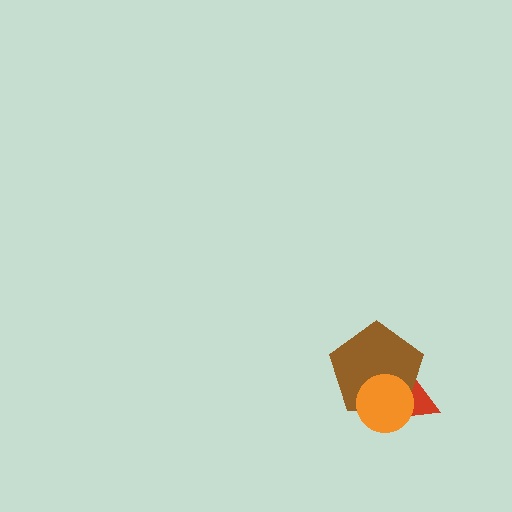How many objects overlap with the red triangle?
2 objects overlap with the red triangle.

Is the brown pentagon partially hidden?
Yes, it is partially covered by another shape.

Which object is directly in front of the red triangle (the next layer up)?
The brown pentagon is directly in front of the red triangle.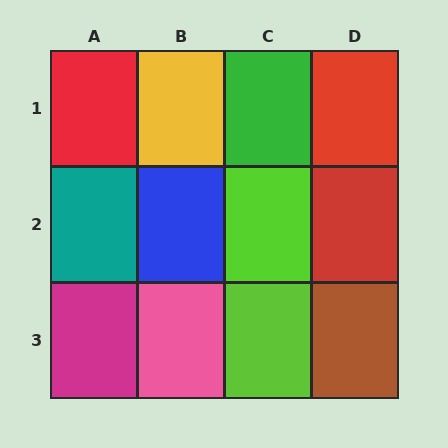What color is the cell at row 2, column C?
Lime.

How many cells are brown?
1 cell is brown.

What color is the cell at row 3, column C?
Lime.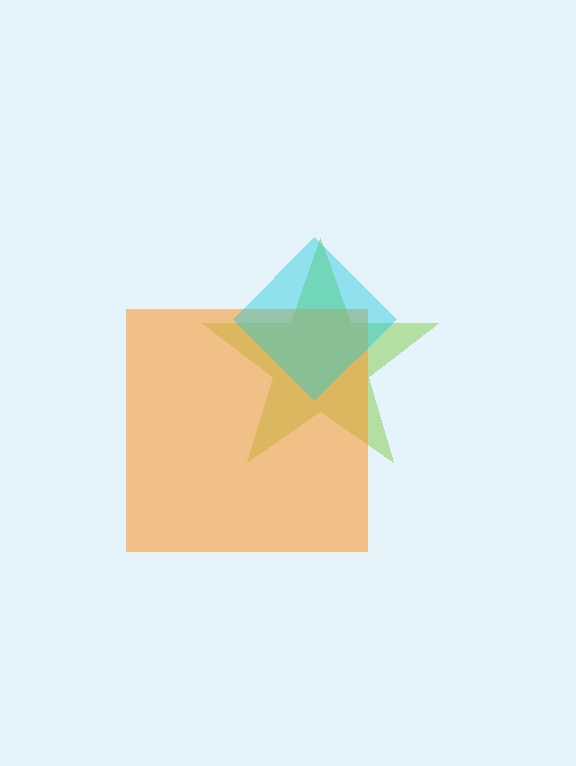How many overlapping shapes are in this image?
There are 3 overlapping shapes in the image.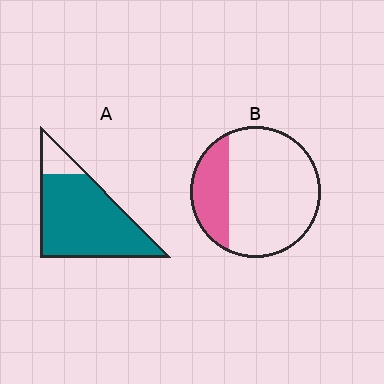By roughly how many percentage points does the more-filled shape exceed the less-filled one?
By roughly 60 percentage points (A over B).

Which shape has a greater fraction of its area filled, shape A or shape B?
Shape A.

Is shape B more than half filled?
No.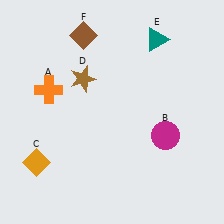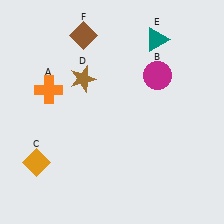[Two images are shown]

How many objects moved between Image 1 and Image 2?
1 object moved between the two images.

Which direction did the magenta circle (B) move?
The magenta circle (B) moved up.